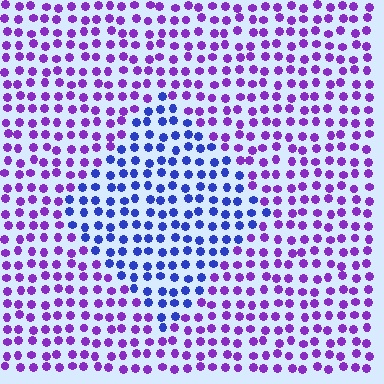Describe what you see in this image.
The image is filled with small purple elements in a uniform arrangement. A diamond-shaped region is visible where the elements are tinted to a slightly different hue, forming a subtle color boundary.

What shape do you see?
I see a diamond.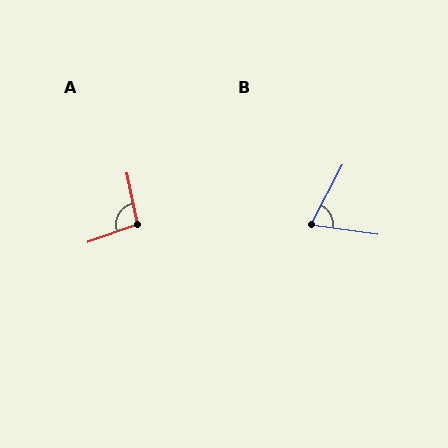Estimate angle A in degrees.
Approximately 97 degrees.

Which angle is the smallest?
B, at approximately 70 degrees.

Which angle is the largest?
A, at approximately 97 degrees.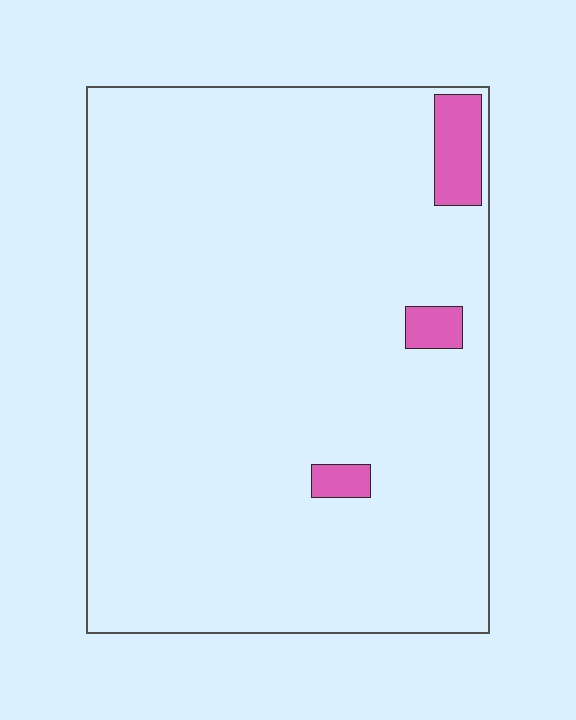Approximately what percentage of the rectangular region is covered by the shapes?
Approximately 5%.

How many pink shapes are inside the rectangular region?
3.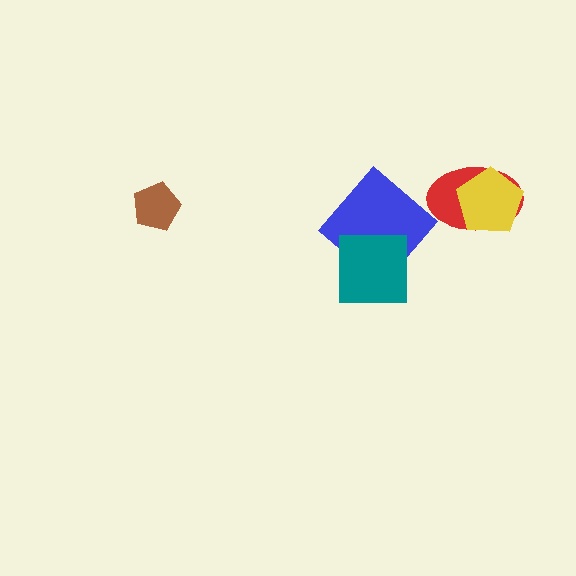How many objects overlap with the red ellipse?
1 object overlaps with the red ellipse.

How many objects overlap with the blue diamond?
1 object overlaps with the blue diamond.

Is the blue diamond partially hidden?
Yes, it is partially covered by another shape.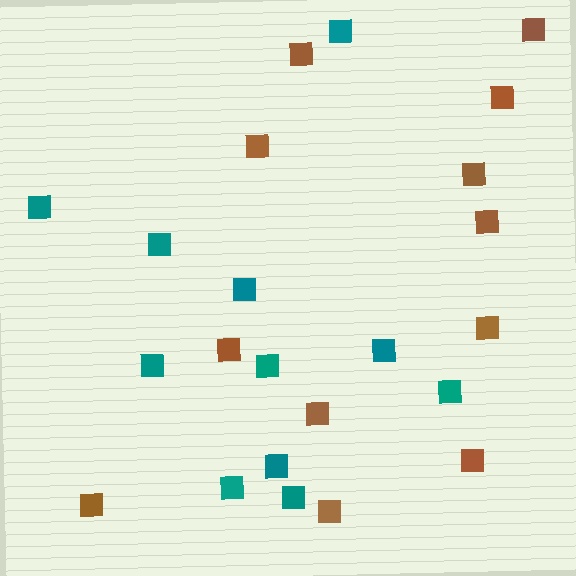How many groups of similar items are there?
There are 2 groups: one group of brown squares (12) and one group of teal squares (11).